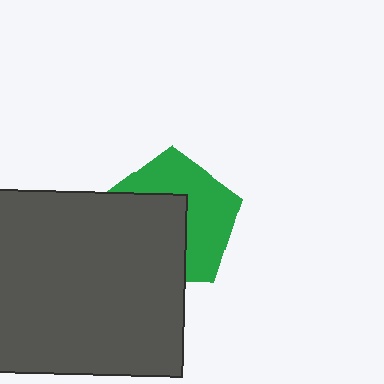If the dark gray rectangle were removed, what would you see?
You would see the complete green pentagon.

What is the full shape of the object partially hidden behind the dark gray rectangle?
The partially hidden object is a green pentagon.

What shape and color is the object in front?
The object in front is a dark gray rectangle.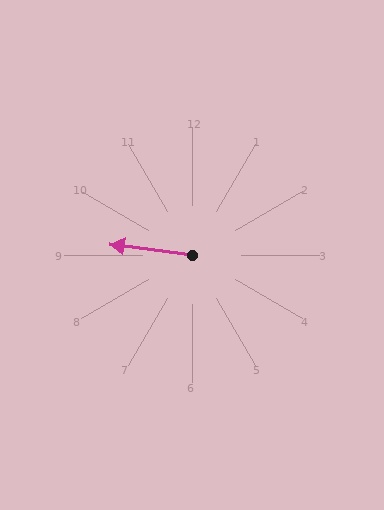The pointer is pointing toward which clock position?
Roughly 9 o'clock.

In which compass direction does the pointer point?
West.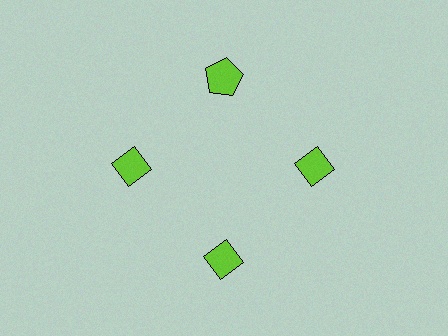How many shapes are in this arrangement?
There are 4 shapes arranged in a ring pattern.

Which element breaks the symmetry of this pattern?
The lime pentagon at roughly the 12 o'clock position breaks the symmetry. All other shapes are lime diamonds.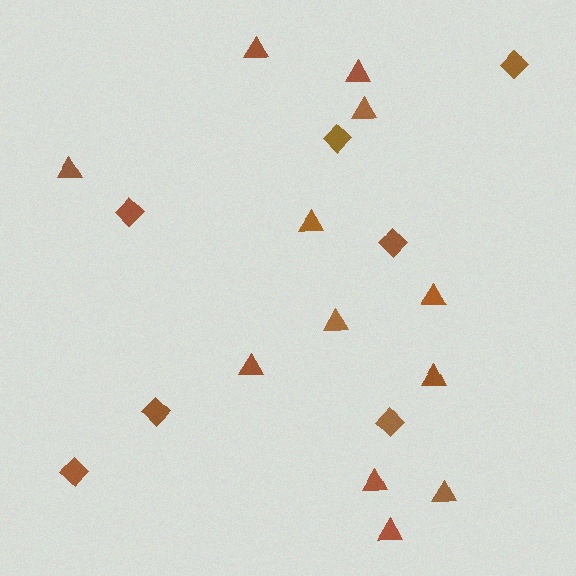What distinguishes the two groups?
There are 2 groups: one group of diamonds (7) and one group of triangles (12).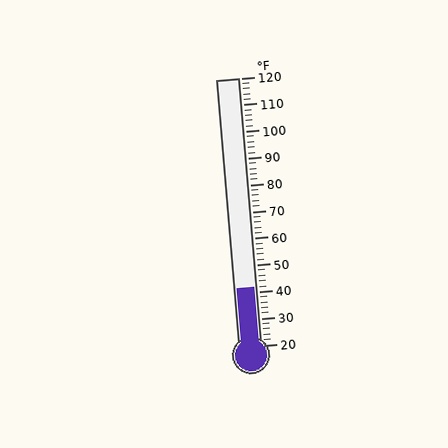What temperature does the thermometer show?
The thermometer shows approximately 42°F.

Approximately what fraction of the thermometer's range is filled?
The thermometer is filled to approximately 20% of its range.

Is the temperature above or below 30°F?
The temperature is above 30°F.